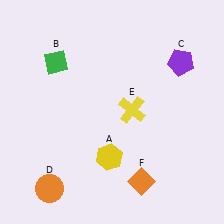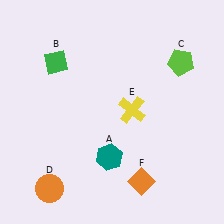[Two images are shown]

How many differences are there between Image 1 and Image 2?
There are 2 differences between the two images.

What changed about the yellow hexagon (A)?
In Image 1, A is yellow. In Image 2, it changed to teal.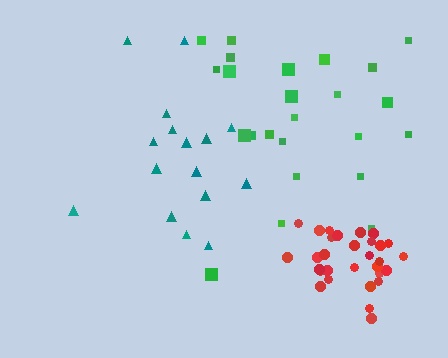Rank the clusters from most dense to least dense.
red, teal, green.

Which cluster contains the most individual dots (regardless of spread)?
Red (30).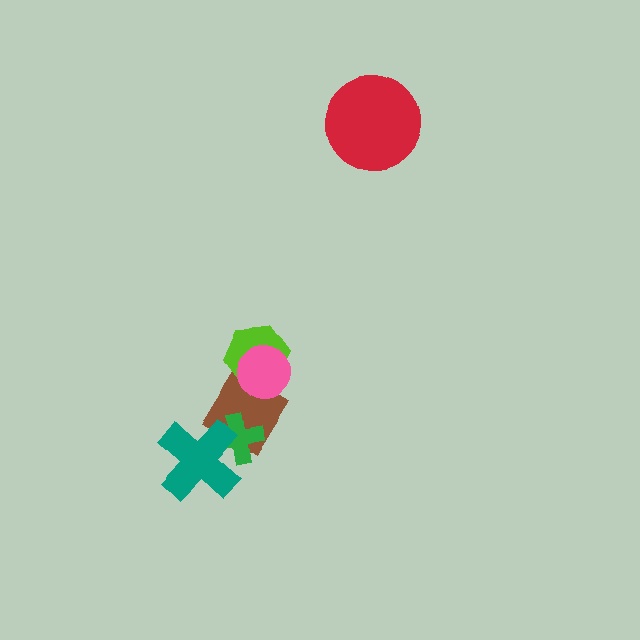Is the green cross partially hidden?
Yes, it is partially covered by another shape.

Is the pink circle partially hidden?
No, no other shape covers it.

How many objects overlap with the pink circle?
2 objects overlap with the pink circle.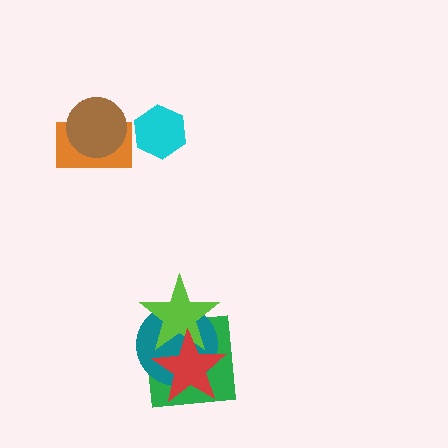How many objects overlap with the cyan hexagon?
0 objects overlap with the cyan hexagon.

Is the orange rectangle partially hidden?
Yes, it is partially covered by another shape.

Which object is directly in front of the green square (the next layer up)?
The teal circle is directly in front of the green square.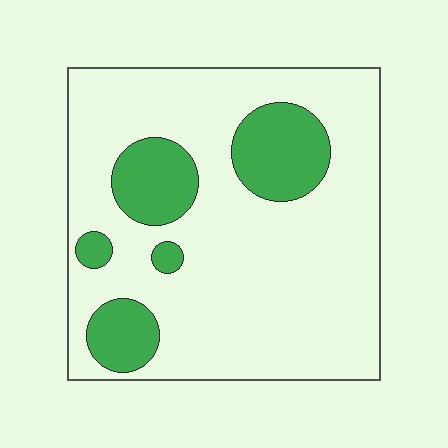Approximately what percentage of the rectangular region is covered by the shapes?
Approximately 20%.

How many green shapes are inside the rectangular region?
5.